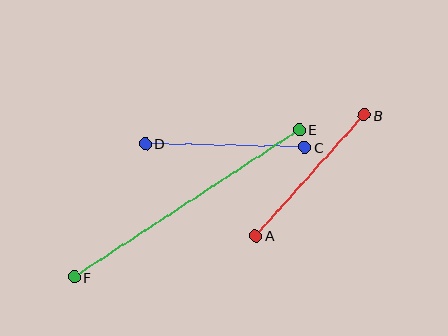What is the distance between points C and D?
The distance is approximately 160 pixels.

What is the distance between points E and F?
The distance is approximately 269 pixels.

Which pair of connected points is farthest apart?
Points E and F are farthest apart.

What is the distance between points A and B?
The distance is approximately 163 pixels.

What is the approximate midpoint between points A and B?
The midpoint is at approximately (310, 175) pixels.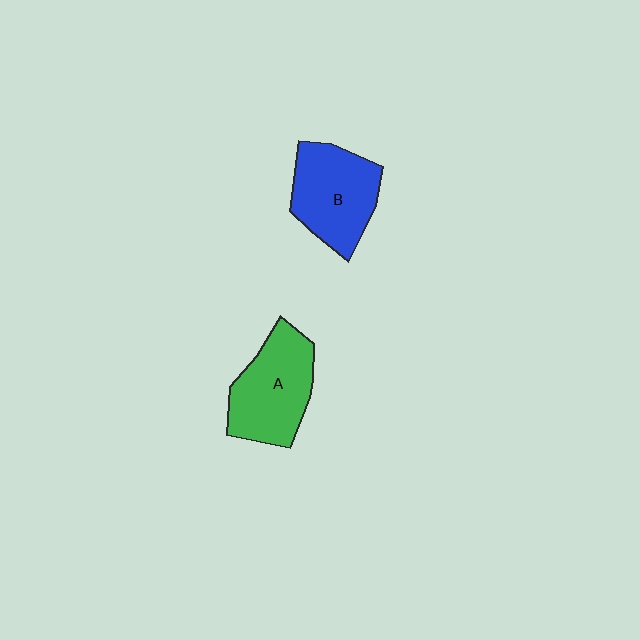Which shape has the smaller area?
Shape B (blue).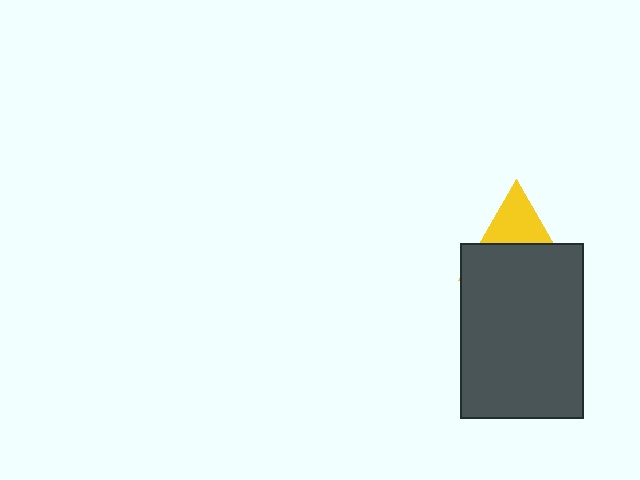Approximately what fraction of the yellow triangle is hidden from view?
Roughly 60% of the yellow triangle is hidden behind the dark gray rectangle.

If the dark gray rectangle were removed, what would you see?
You would see the complete yellow triangle.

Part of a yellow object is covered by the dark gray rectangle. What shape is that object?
It is a triangle.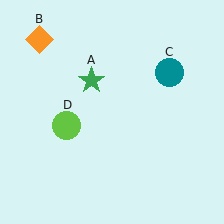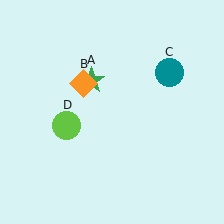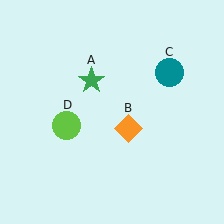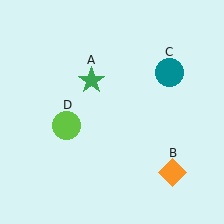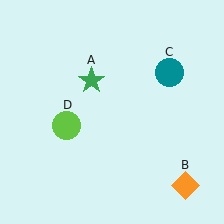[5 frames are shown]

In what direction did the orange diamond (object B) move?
The orange diamond (object B) moved down and to the right.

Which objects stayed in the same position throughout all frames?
Green star (object A) and teal circle (object C) and lime circle (object D) remained stationary.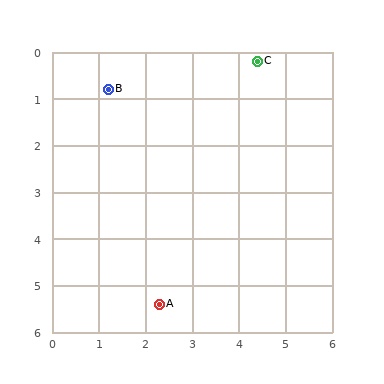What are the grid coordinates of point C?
Point C is at approximately (4.4, 0.2).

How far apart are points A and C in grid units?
Points A and C are about 5.6 grid units apart.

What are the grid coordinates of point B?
Point B is at approximately (1.2, 0.8).